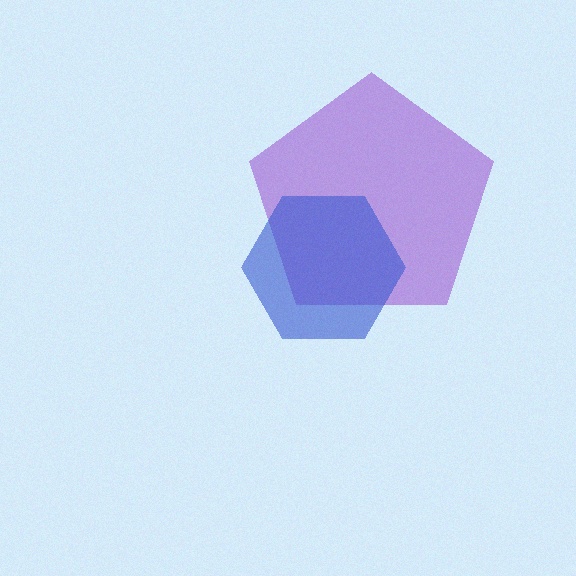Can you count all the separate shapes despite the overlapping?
Yes, there are 2 separate shapes.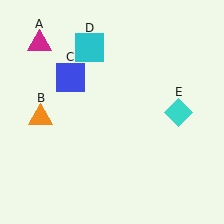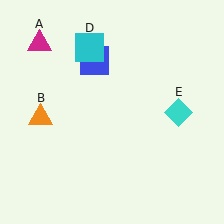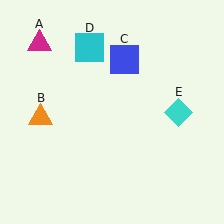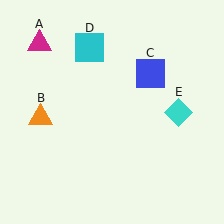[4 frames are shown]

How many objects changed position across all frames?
1 object changed position: blue square (object C).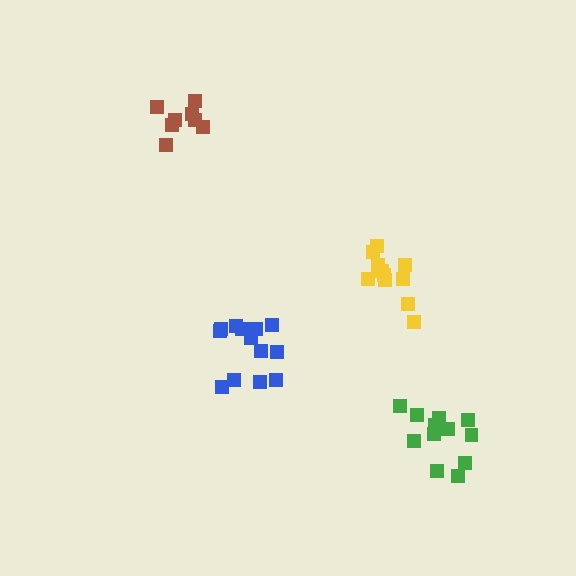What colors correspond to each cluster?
The clusters are colored: blue, yellow, green, brown.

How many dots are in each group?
Group 1: 13 dots, Group 2: 12 dots, Group 3: 12 dots, Group 4: 8 dots (45 total).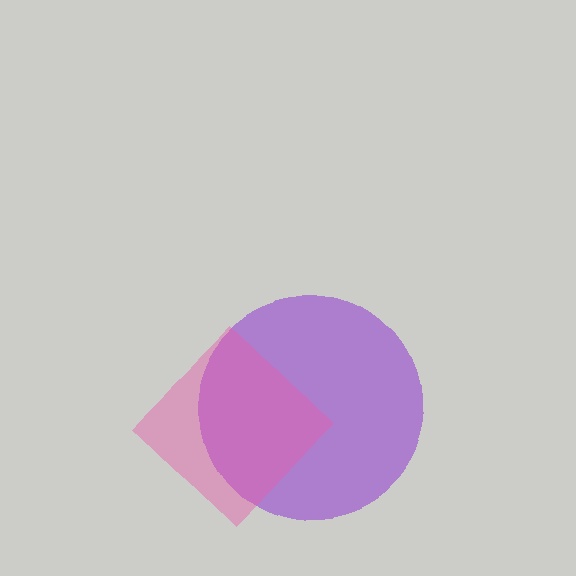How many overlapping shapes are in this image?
There are 2 overlapping shapes in the image.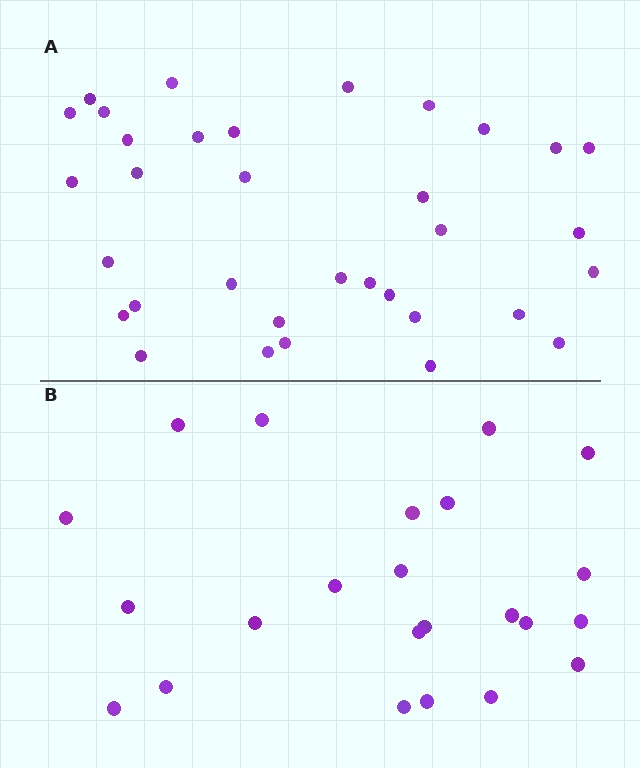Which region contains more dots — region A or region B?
Region A (the top region) has more dots.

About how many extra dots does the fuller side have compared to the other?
Region A has roughly 12 or so more dots than region B.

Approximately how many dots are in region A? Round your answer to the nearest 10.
About 30 dots. (The exact count is 34, which rounds to 30.)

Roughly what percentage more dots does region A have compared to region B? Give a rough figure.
About 50% more.